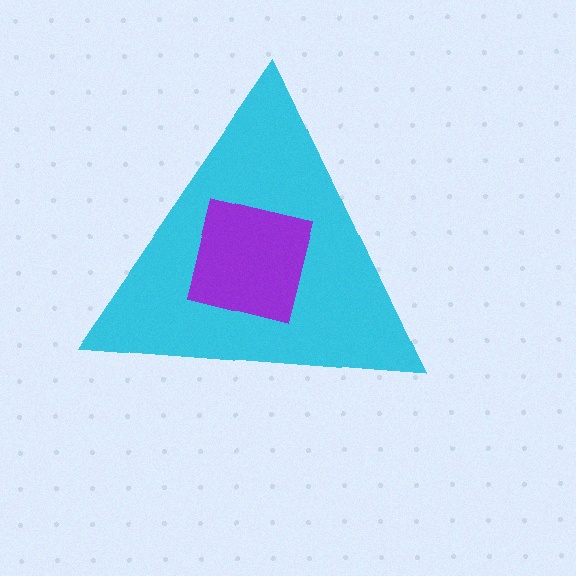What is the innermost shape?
The purple square.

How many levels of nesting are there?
2.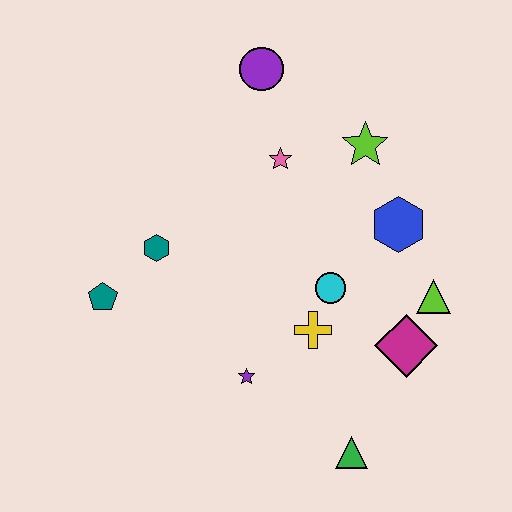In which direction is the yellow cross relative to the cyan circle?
The yellow cross is below the cyan circle.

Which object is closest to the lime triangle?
The magenta diamond is closest to the lime triangle.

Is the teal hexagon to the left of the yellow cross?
Yes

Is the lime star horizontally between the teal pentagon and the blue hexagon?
Yes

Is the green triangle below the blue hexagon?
Yes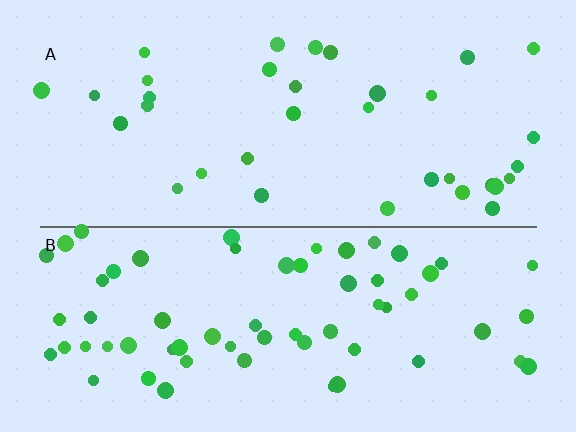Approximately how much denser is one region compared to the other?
Approximately 1.8× — region B over region A.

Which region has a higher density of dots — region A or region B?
B (the bottom).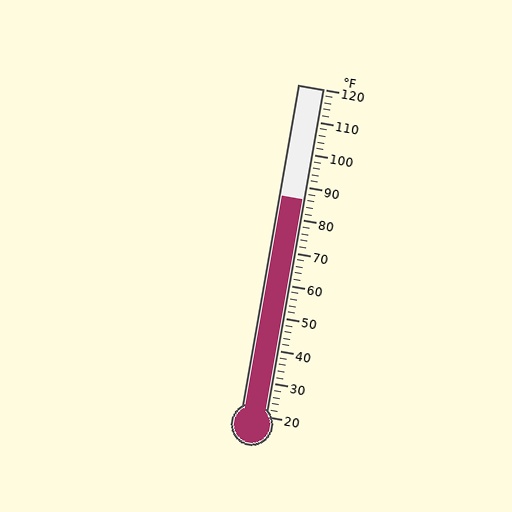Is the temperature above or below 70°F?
The temperature is above 70°F.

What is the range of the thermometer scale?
The thermometer scale ranges from 20°F to 120°F.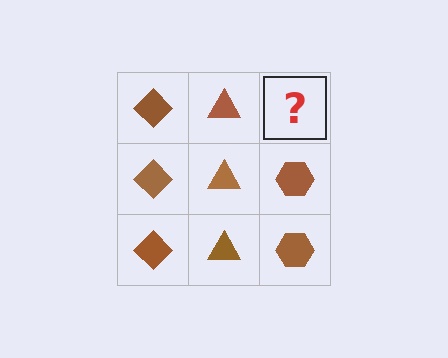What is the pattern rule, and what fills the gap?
The rule is that each column has a consistent shape. The gap should be filled with a brown hexagon.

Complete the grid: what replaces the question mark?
The question mark should be replaced with a brown hexagon.